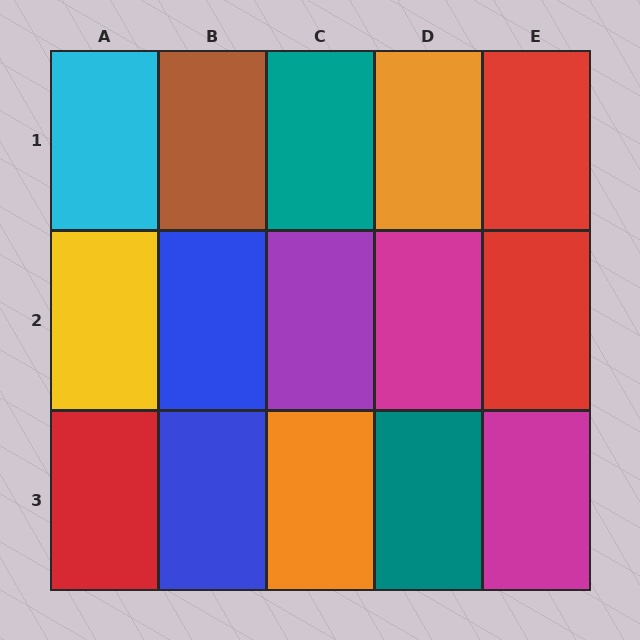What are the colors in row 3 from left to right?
Red, blue, orange, teal, magenta.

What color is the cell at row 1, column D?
Orange.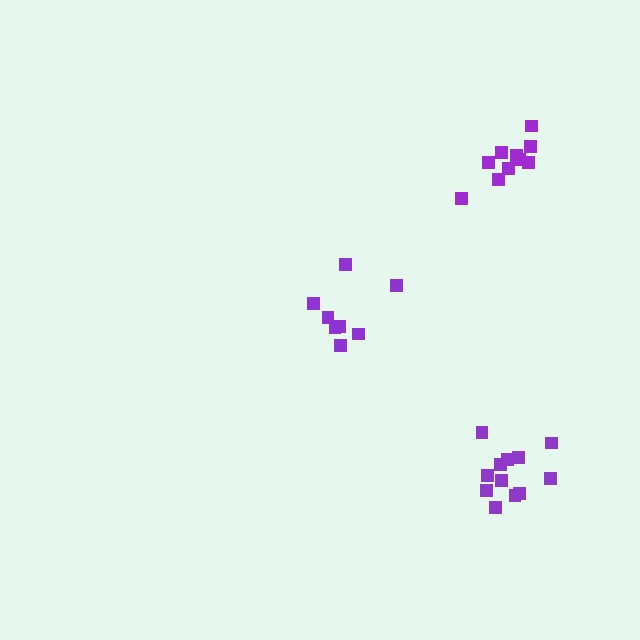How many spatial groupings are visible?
There are 3 spatial groupings.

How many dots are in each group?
Group 1: 8 dots, Group 2: 12 dots, Group 3: 10 dots (30 total).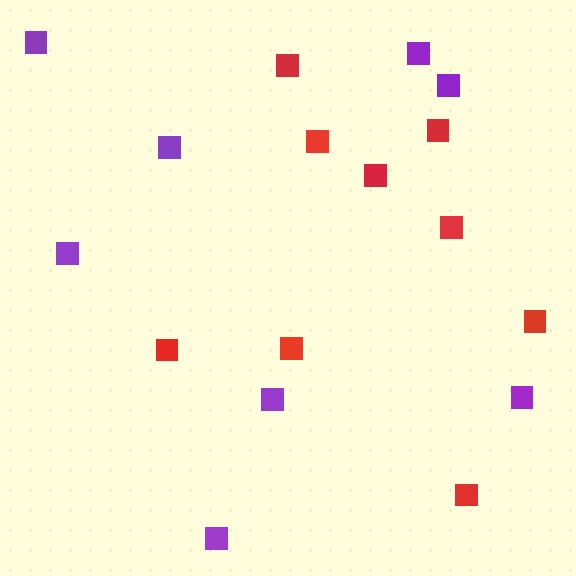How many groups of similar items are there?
There are 2 groups: one group of purple squares (8) and one group of red squares (9).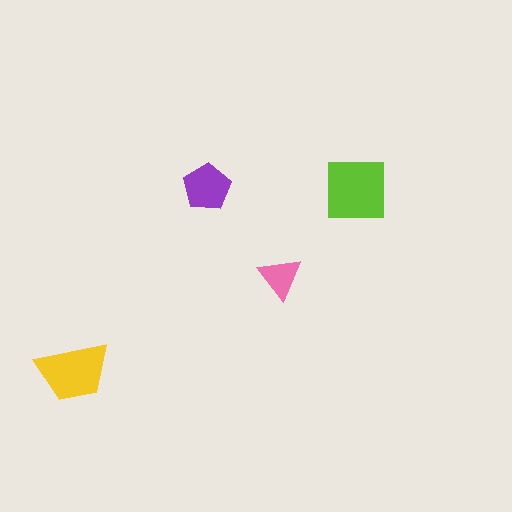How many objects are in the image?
There are 4 objects in the image.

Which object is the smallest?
The pink triangle.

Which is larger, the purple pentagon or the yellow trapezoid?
The yellow trapezoid.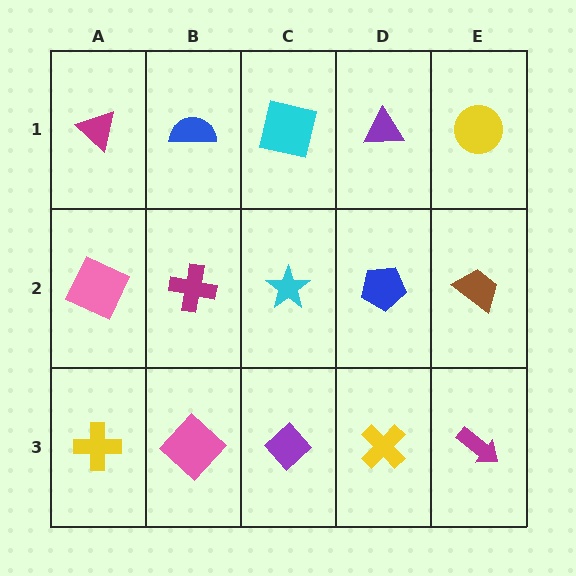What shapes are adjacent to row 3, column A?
A pink square (row 2, column A), a pink diamond (row 3, column B).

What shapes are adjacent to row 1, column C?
A cyan star (row 2, column C), a blue semicircle (row 1, column B), a purple triangle (row 1, column D).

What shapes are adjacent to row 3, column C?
A cyan star (row 2, column C), a pink diamond (row 3, column B), a yellow cross (row 3, column D).